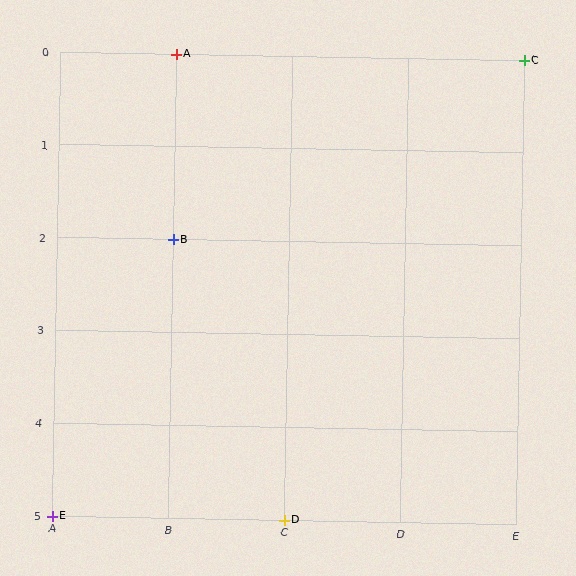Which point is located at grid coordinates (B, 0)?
Point A is at (B, 0).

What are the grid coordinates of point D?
Point D is at grid coordinates (C, 5).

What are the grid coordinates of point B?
Point B is at grid coordinates (B, 2).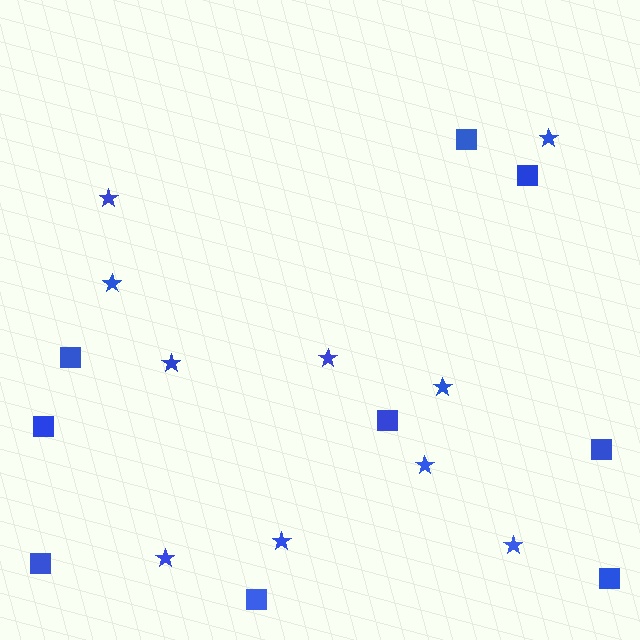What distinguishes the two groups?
There are 2 groups: one group of stars (10) and one group of squares (9).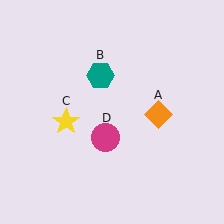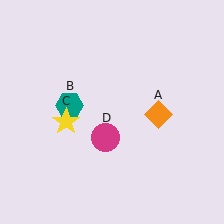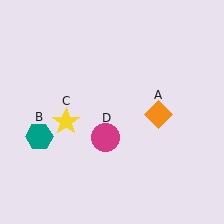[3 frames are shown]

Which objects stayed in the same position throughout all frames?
Orange diamond (object A) and yellow star (object C) and magenta circle (object D) remained stationary.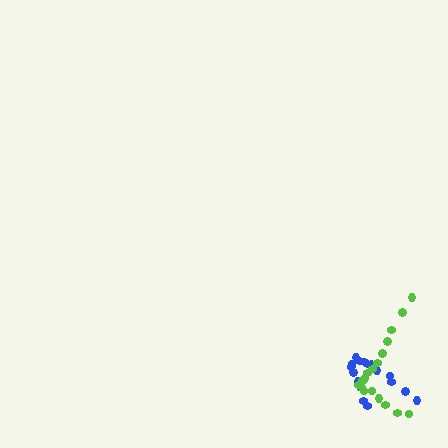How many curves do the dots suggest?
There are 2 distinct paths.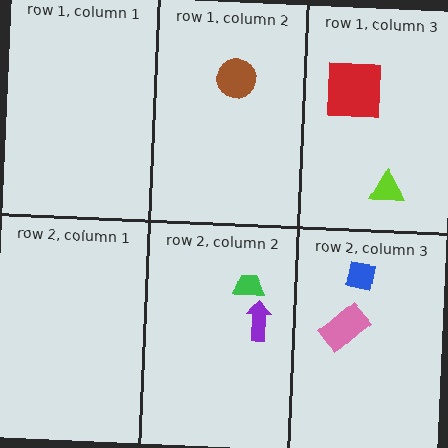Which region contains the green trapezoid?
The row 2, column 2 region.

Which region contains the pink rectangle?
The row 2, column 3 region.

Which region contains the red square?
The row 1, column 3 region.